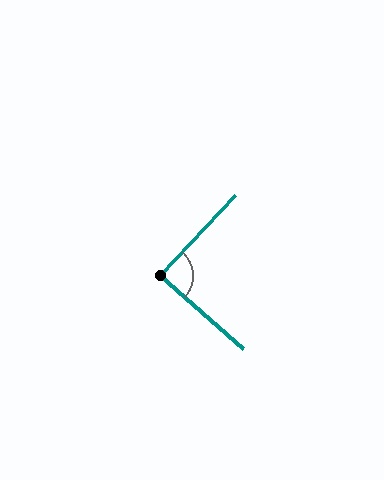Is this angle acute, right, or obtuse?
It is approximately a right angle.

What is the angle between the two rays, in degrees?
Approximately 88 degrees.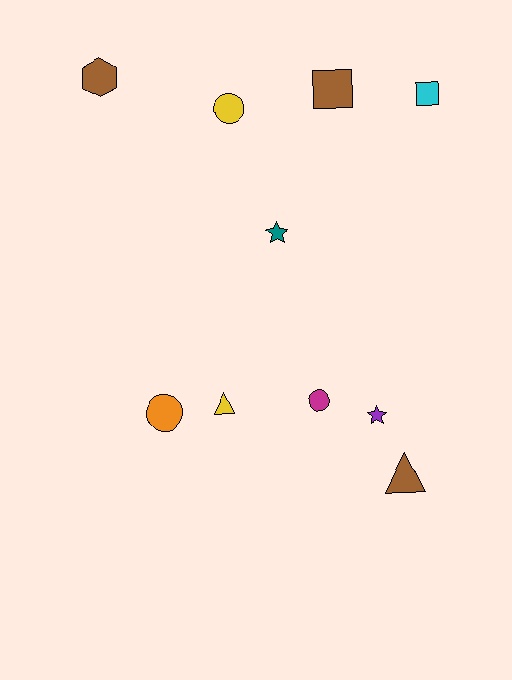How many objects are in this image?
There are 10 objects.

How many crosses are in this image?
There are no crosses.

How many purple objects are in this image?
There is 1 purple object.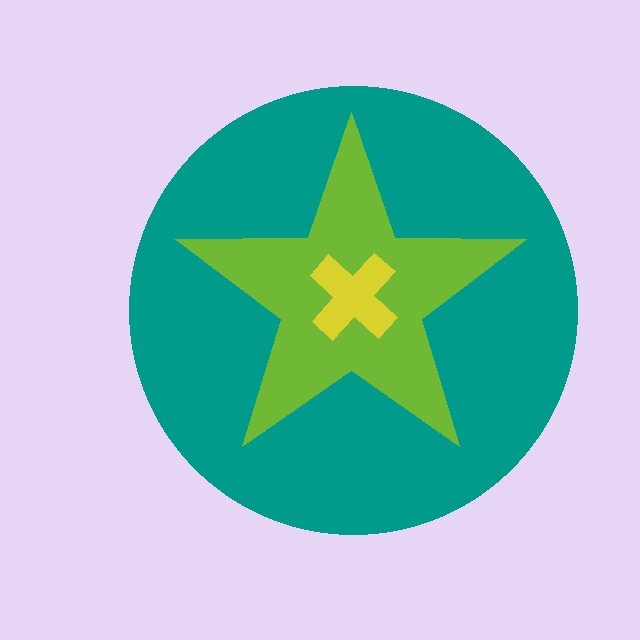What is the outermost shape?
The teal circle.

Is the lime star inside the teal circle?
Yes.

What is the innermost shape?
The yellow cross.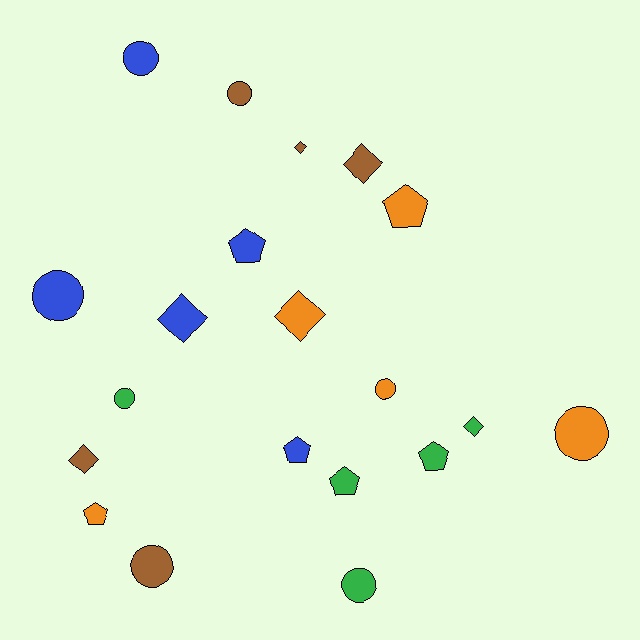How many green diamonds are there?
There is 1 green diamond.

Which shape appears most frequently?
Circle, with 8 objects.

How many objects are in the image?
There are 20 objects.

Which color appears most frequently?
Brown, with 5 objects.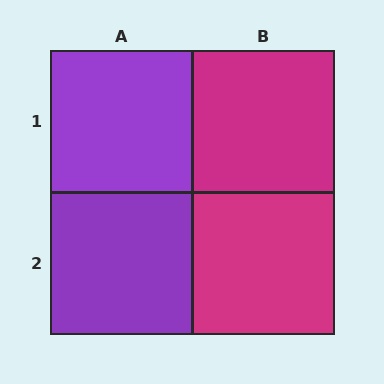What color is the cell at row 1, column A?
Purple.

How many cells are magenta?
2 cells are magenta.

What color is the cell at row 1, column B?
Magenta.